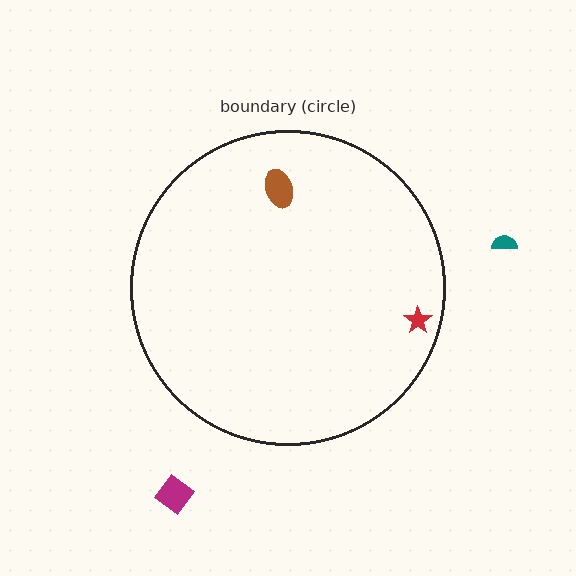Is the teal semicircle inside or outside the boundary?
Outside.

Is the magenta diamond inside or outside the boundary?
Outside.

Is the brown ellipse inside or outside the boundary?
Inside.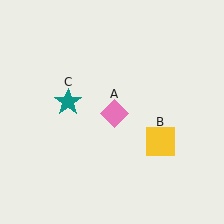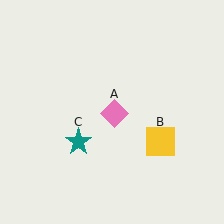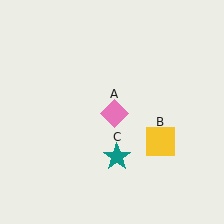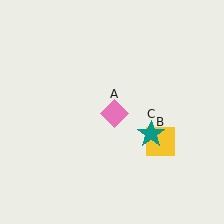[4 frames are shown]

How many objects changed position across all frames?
1 object changed position: teal star (object C).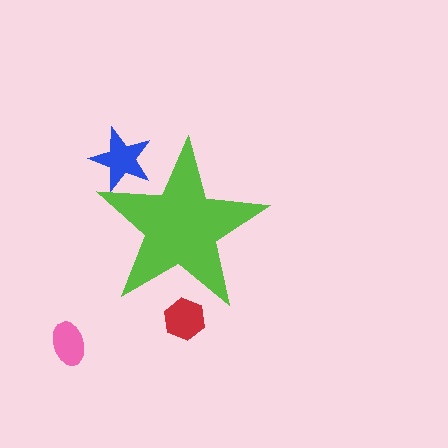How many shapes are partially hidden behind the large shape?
2 shapes are partially hidden.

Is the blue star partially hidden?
Yes, the blue star is partially hidden behind the lime star.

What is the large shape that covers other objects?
A lime star.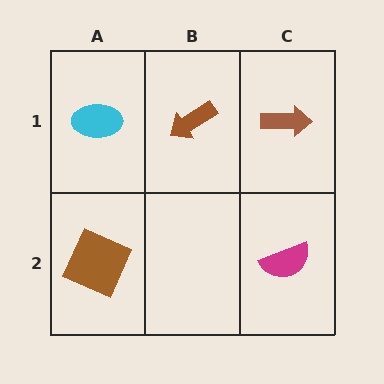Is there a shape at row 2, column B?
No, that cell is empty.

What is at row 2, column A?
A brown square.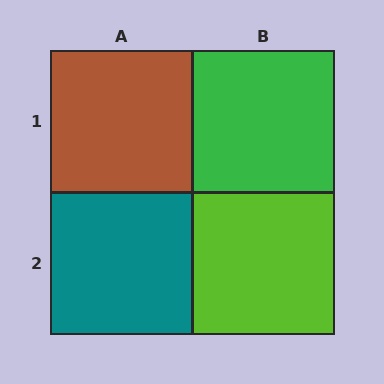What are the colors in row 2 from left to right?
Teal, lime.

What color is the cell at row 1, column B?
Green.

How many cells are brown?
1 cell is brown.